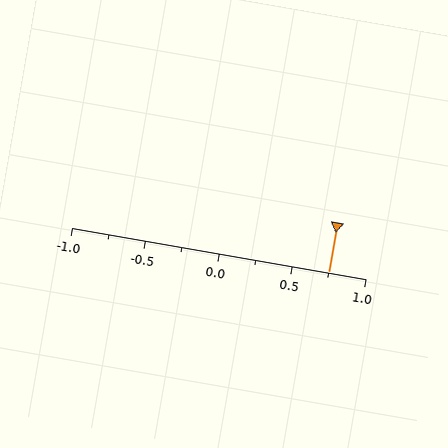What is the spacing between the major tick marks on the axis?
The major ticks are spaced 0.5 apart.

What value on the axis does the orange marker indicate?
The marker indicates approximately 0.75.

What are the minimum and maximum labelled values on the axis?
The axis runs from -1.0 to 1.0.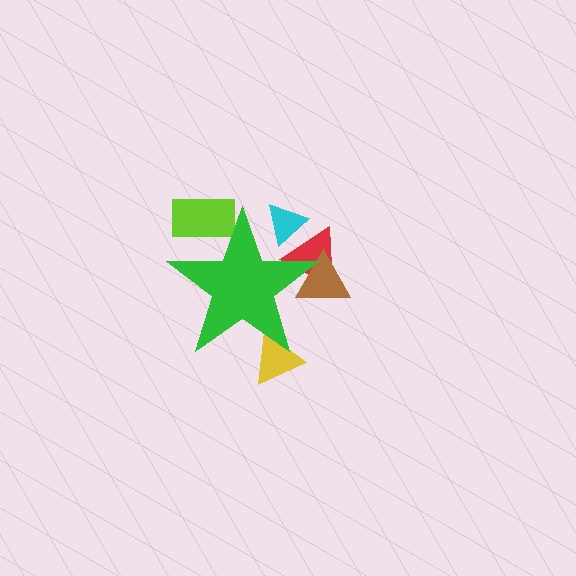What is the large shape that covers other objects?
A green star.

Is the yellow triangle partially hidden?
Yes, the yellow triangle is partially hidden behind the green star.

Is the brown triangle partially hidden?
Yes, the brown triangle is partially hidden behind the green star.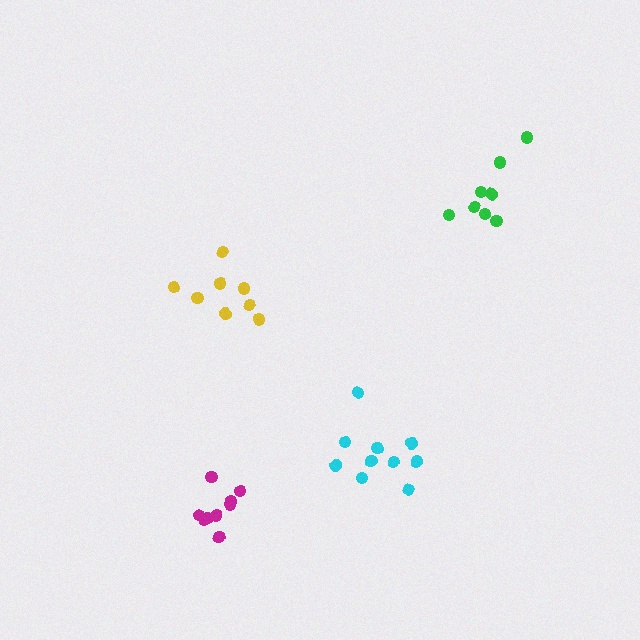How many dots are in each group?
Group 1: 8 dots, Group 2: 9 dots, Group 3: 8 dots, Group 4: 10 dots (35 total).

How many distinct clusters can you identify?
There are 4 distinct clusters.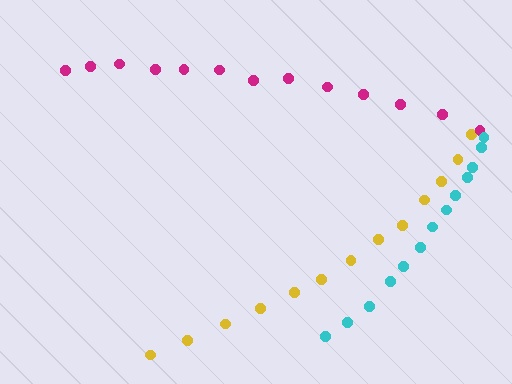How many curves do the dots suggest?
There are 3 distinct paths.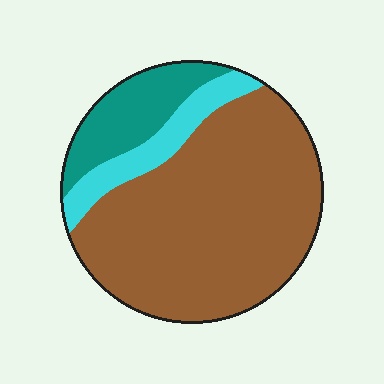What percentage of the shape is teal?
Teal takes up about one sixth (1/6) of the shape.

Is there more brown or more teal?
Brown.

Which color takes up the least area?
Cyan, at roughly 10%.